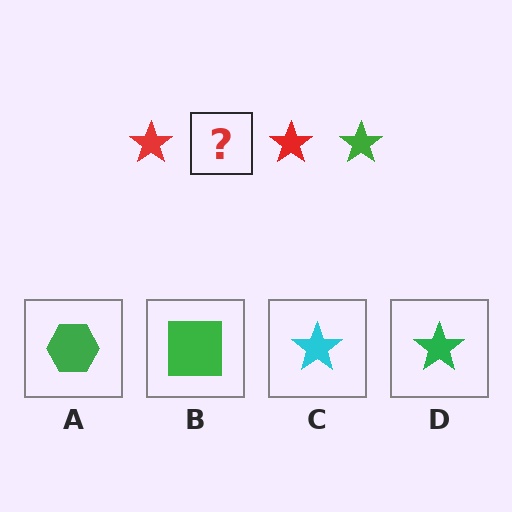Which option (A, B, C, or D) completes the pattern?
D.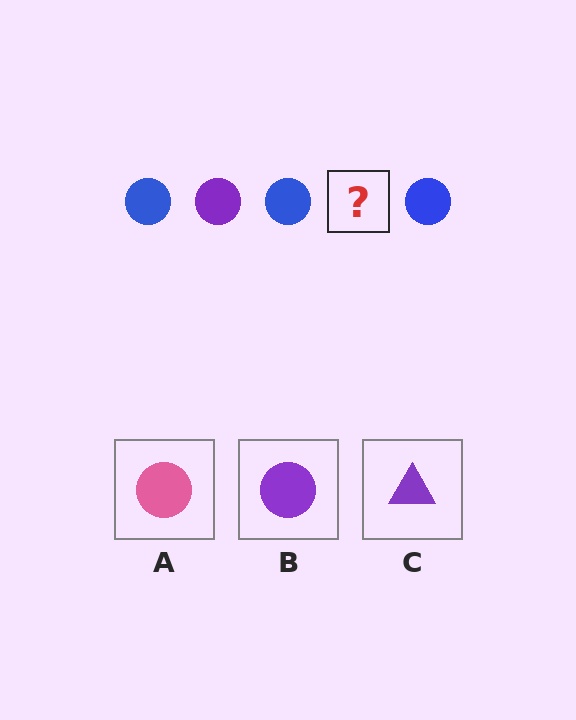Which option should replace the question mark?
Option B.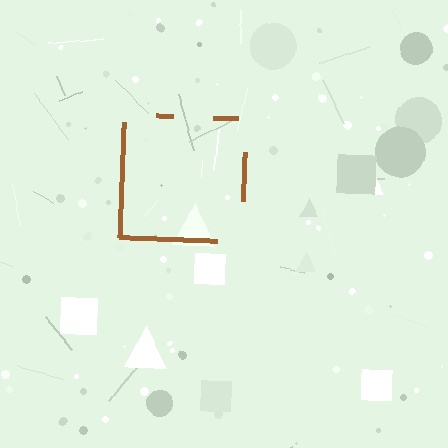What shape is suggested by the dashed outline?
The dashed outline suggests a square.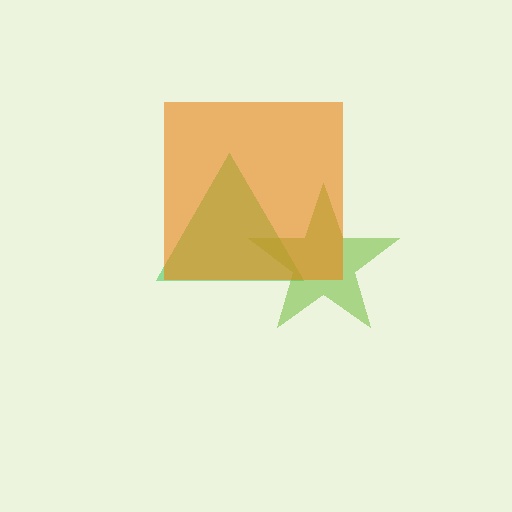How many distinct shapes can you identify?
There are 3 distinct shapes: a green triangle, a lime star, an orange square.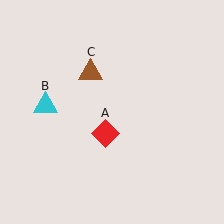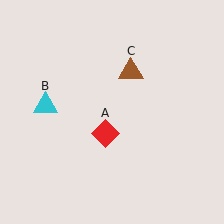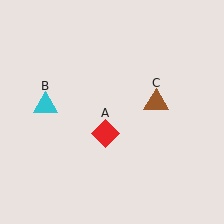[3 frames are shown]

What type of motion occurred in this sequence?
The brown triangle (object C) rotated clockwise around the center of the scene.